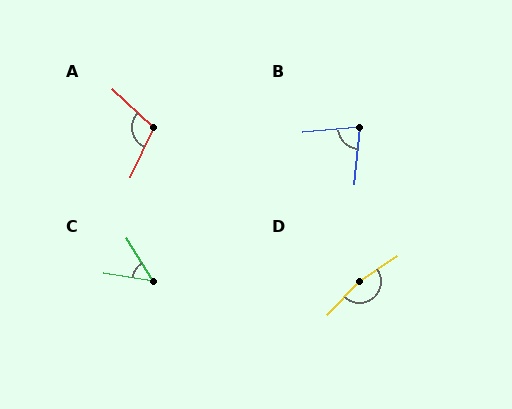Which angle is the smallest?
C, at approximately 48 degrees.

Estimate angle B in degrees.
Approximately 79 degrees.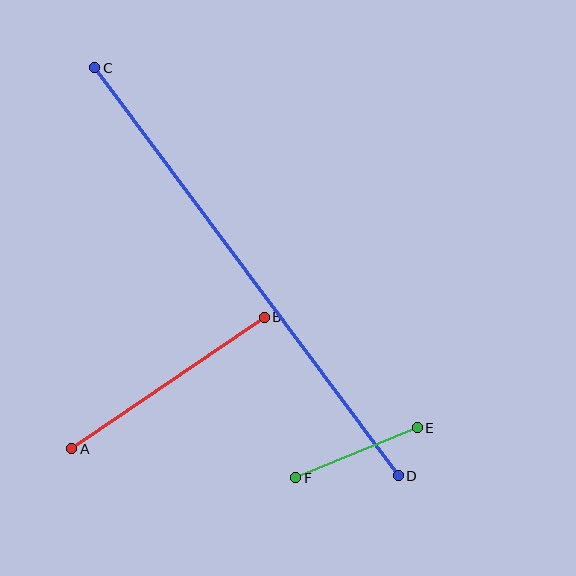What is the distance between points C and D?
The distance is approximately 509 pixels.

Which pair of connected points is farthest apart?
Points C and D are farthest apart.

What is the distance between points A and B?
The distance is approximately 233 pixels.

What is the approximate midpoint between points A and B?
The midpoint is at approximately (168, 383) pixels.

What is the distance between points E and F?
The distance is approximately 131 pixels.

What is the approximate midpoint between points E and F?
The midpoint is at approximately (356, 453) pixels.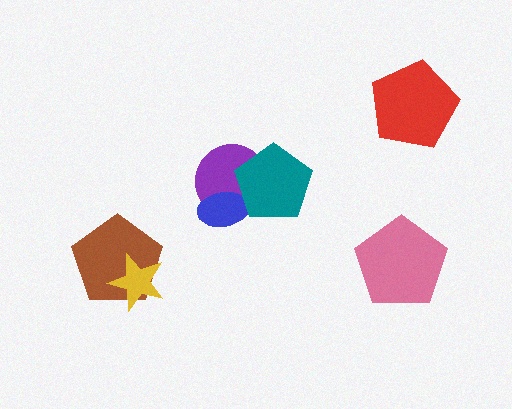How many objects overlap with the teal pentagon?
2 objects overlap with the teal pentagon.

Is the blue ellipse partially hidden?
Yes, it is partially covered by another shape.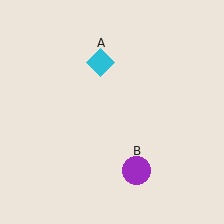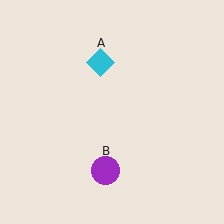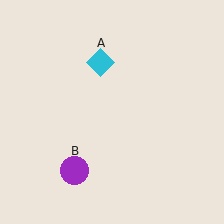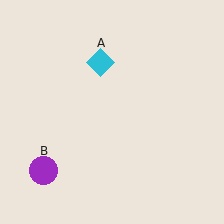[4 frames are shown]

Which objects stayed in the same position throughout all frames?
Cyan diamond (object A) remained stationary.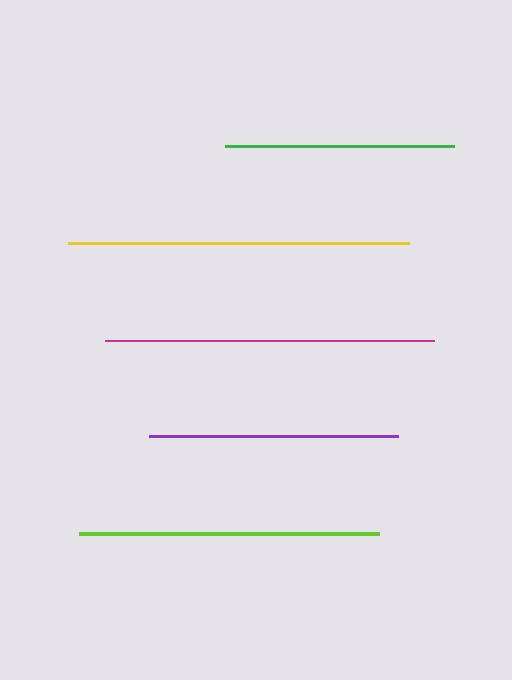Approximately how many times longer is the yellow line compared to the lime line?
The yellow line is approximately 1.1 times the length of the lime line.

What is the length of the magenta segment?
The magenta segment is approximately 329 pixels long.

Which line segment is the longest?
The yellow line is the longest at approximately 340 pixels.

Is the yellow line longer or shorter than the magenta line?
The yellow line is longer than the magenta line.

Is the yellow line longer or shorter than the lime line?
The yellow line is longer than the lime line.